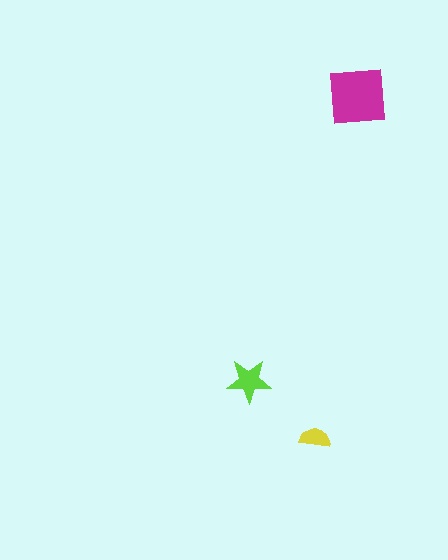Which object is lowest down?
The yellow semicircle is bottommost.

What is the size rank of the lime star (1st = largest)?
2nd.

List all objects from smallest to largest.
The yellow semicircle, the lime star, the magenta square.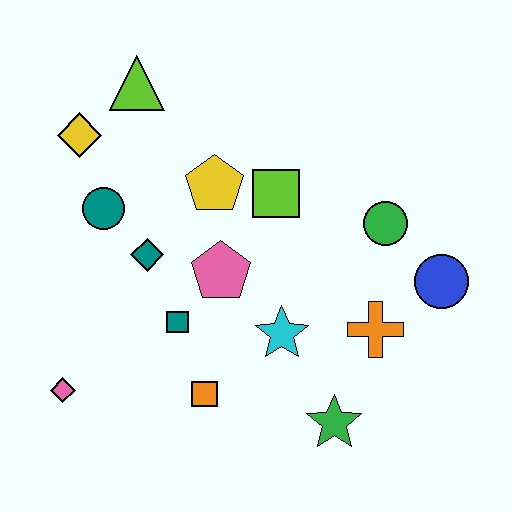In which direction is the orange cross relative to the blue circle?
The orange cross is to the left of the blue circle.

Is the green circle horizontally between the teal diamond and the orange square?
No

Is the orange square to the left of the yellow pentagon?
Yes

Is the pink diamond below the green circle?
Yes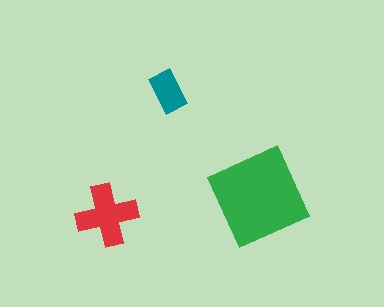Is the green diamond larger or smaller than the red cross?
Larger.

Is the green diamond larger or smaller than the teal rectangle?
Larger.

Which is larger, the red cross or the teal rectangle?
The red cross.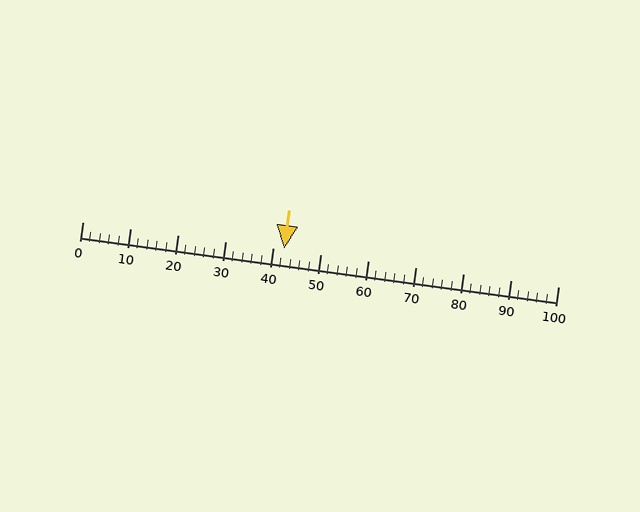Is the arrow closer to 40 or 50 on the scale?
The arrow is closer to 40.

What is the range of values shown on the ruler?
The ruler shows values from 0 to 100.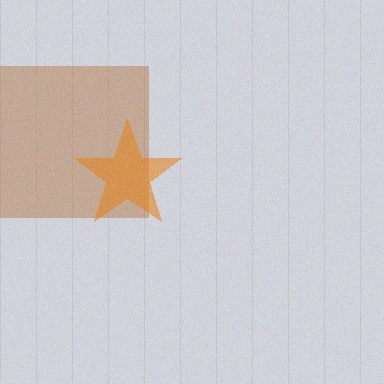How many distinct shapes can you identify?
There are 2 distinct shapes: a brown square, an orange star.